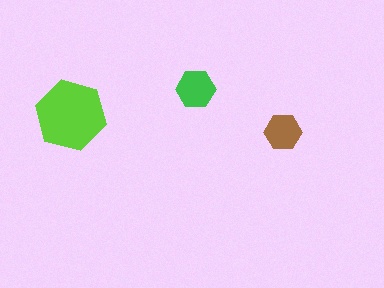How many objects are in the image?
There are 3 objects in the image.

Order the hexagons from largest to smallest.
the lime one, the green one, the brown one.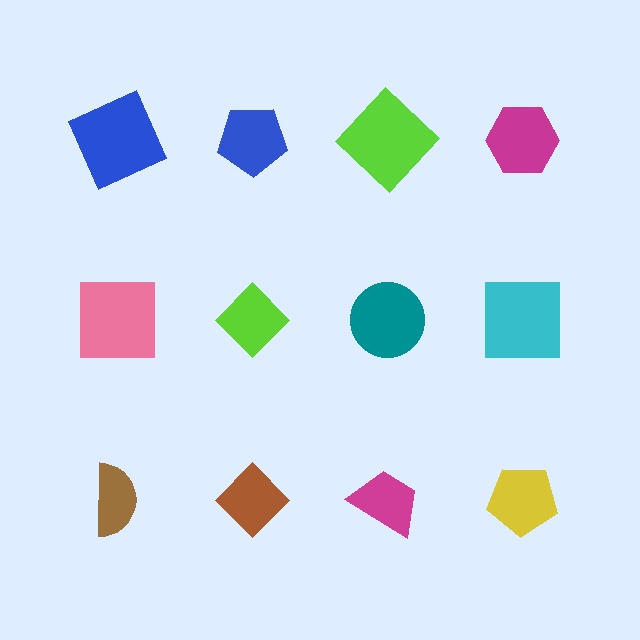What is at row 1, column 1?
A blue square.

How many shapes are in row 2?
4 shapes.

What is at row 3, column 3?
A magenta trapezoid.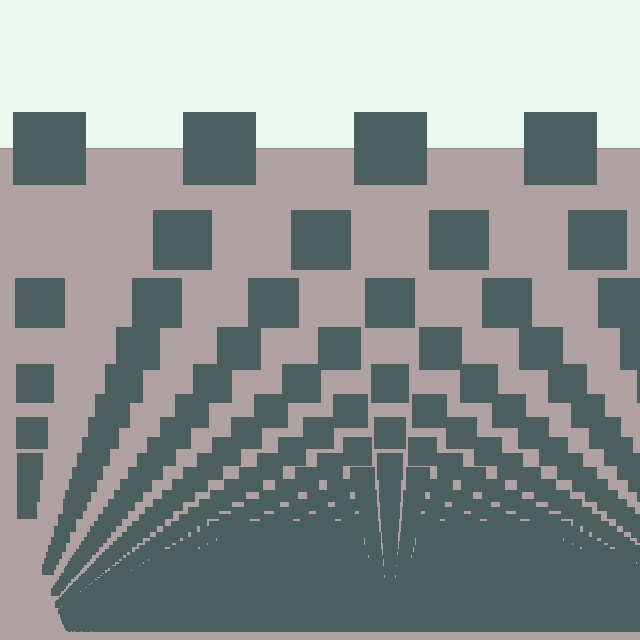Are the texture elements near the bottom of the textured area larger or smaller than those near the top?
Smaller. The gradient is inverted — elements near the bottom are smaller and denser.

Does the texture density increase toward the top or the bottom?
Density increases toward the bottom.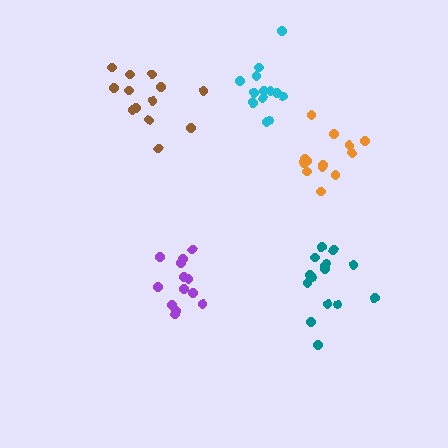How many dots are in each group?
Group 1: 15 dots, Group 2: 13 dots, Group 3: 13 dots, Group 4: 13 dots, Group 5: 13 dots (67 total).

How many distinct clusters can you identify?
There are 5 distinct clusters.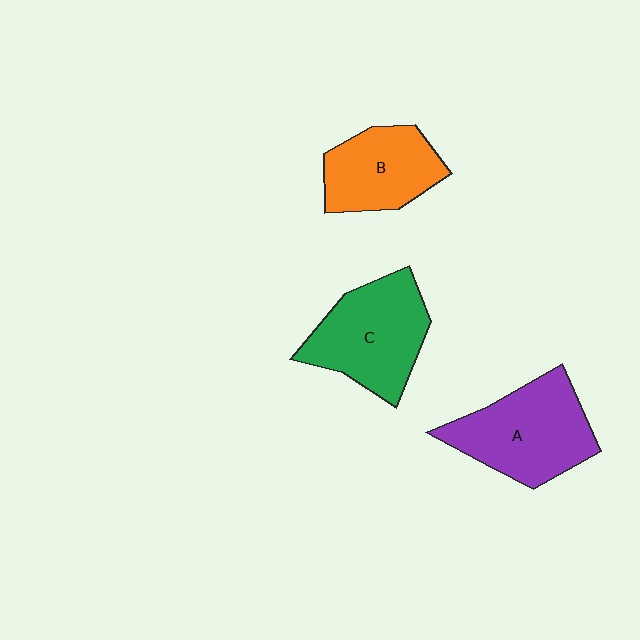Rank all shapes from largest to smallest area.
From largest to smallest: A (purple), C (green), B (orange).